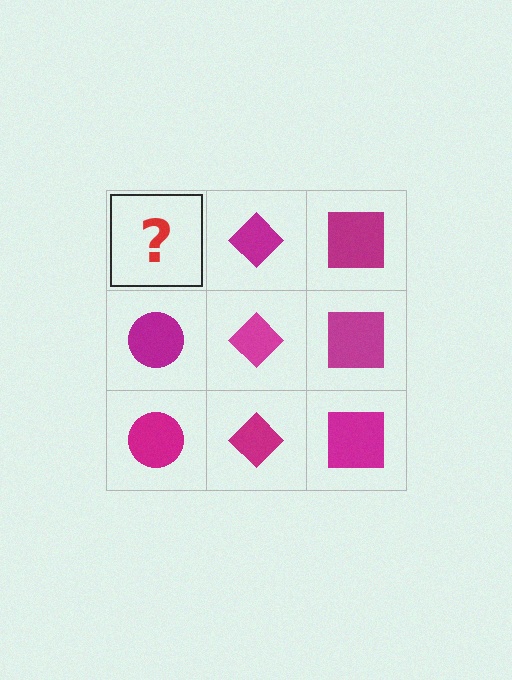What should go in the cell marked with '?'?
The missing cell should contain a magenta circle.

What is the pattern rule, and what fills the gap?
The rule is that each column has a consistent shape. The gap should be filled with a magenta circle.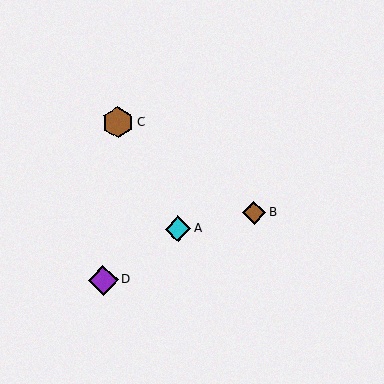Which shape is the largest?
The brown hexagon (labeled C) is the largest.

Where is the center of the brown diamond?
The center of the brown diamond is at (254, 213).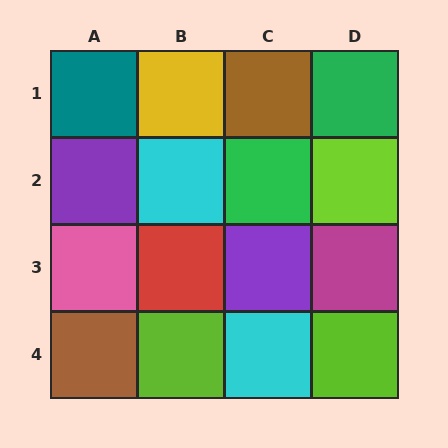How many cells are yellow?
1 cell is yellow.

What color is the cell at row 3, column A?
Pink.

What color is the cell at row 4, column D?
Lime.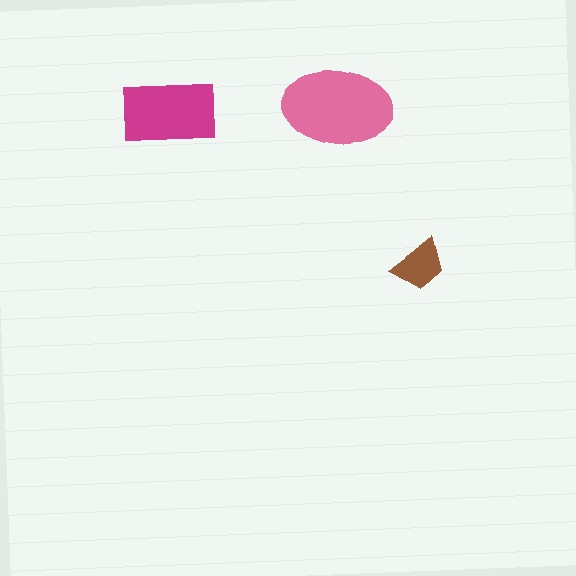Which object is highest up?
The magenta rectangle is topmost.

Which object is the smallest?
The brown trapezoid.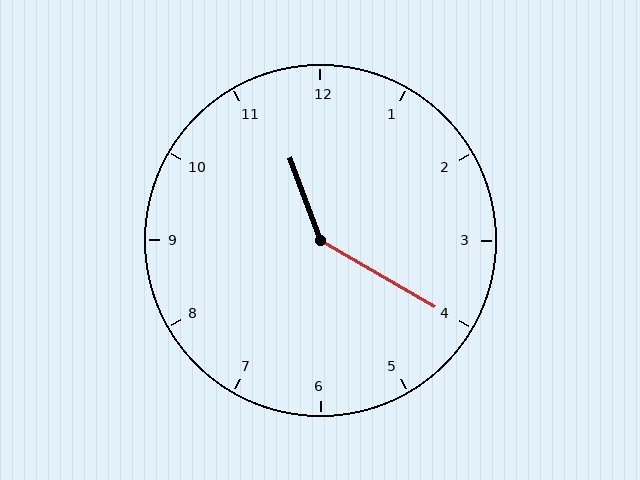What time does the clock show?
11:20.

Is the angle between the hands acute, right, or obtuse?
It is obtuse.